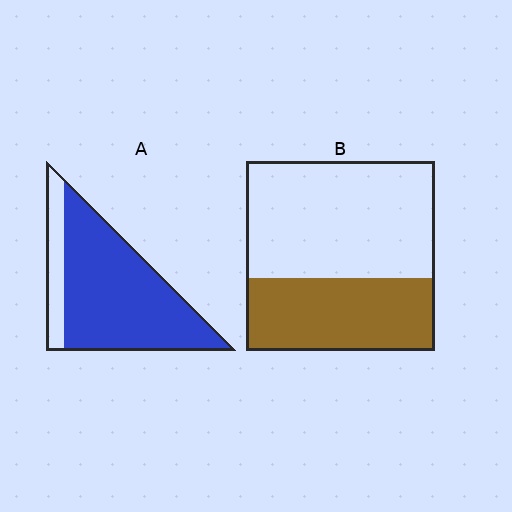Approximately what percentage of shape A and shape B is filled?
A is approximately 80% and B is approximately 40%.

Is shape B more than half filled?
No.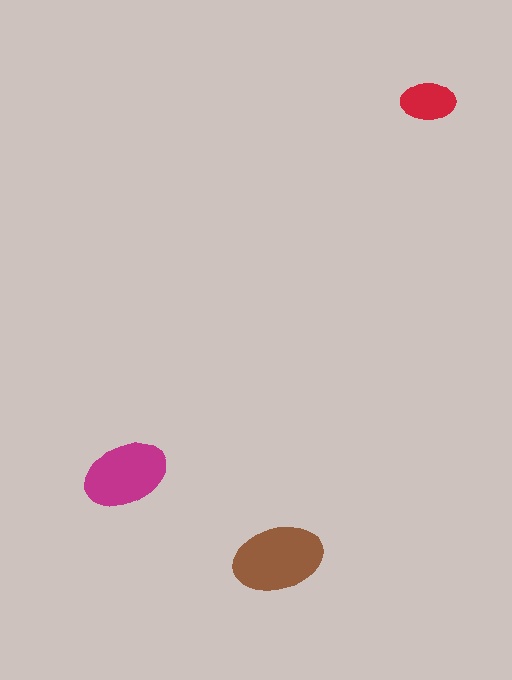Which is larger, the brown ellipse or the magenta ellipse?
The brown one.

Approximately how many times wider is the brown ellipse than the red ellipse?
About 1.5 times wider.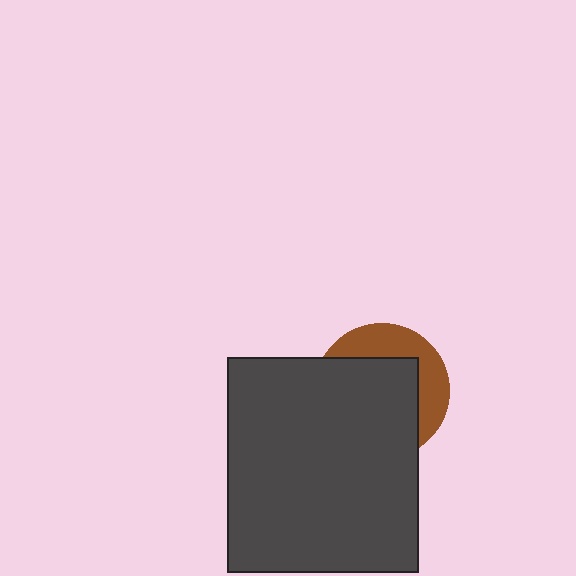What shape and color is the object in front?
The object in front is a dark gray rectangle.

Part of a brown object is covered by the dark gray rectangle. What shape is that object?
It is a circle.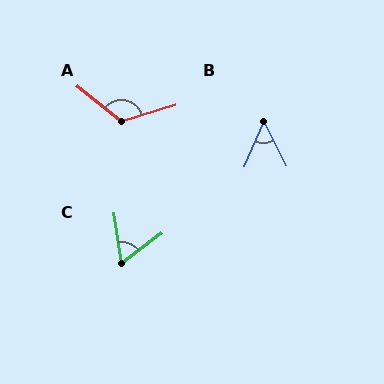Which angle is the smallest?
B, at approximately 49 degrees.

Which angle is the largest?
A, at approximately 124 degrees.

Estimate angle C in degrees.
Approximately 62 degrees.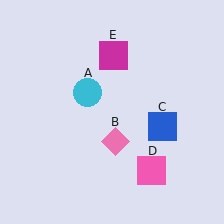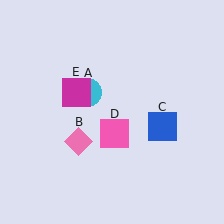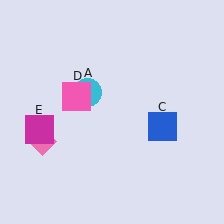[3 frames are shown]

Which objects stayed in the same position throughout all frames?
Cyan circle (object A) and blue square (object C) remained stationary.